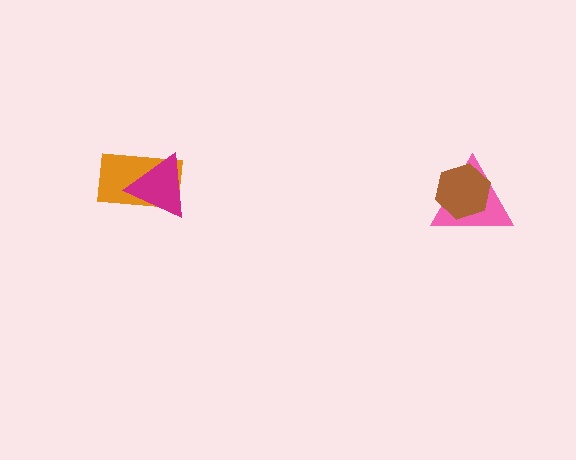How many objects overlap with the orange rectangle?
1 object overlaps with the orange rectangle.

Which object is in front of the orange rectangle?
The magenta triangle is in front of the orange rectangle.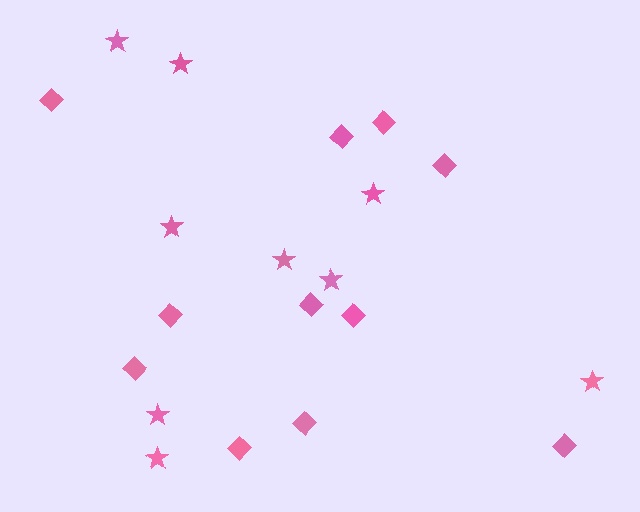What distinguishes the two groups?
There are 2 groups: one group of stars (9) and one group of diamonds (11).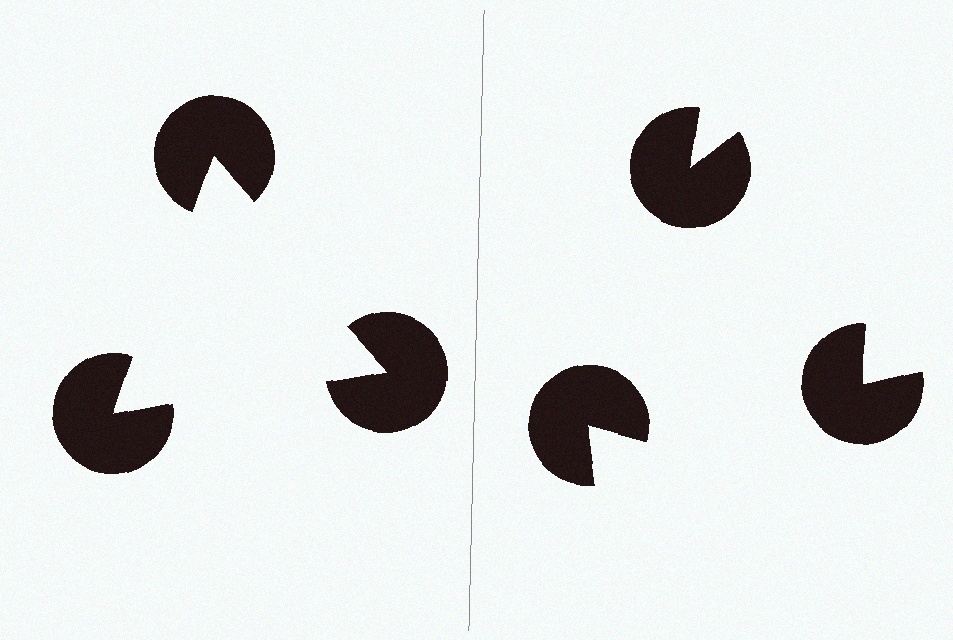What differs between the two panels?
The pac-man discs are positioned identically on both sides; only the wedge orientations differ. On the left they align to a triangle; on the right they are misaligned.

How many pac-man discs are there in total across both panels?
6 — 3 on each side.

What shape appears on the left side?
An illusory triangle.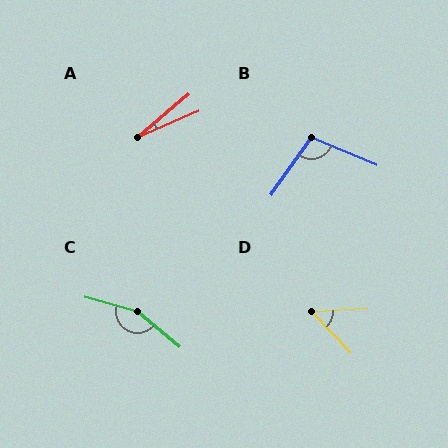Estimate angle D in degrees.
Approximately 49 degrees.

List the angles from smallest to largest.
A (17°), D (49°), B (102°), C (155°).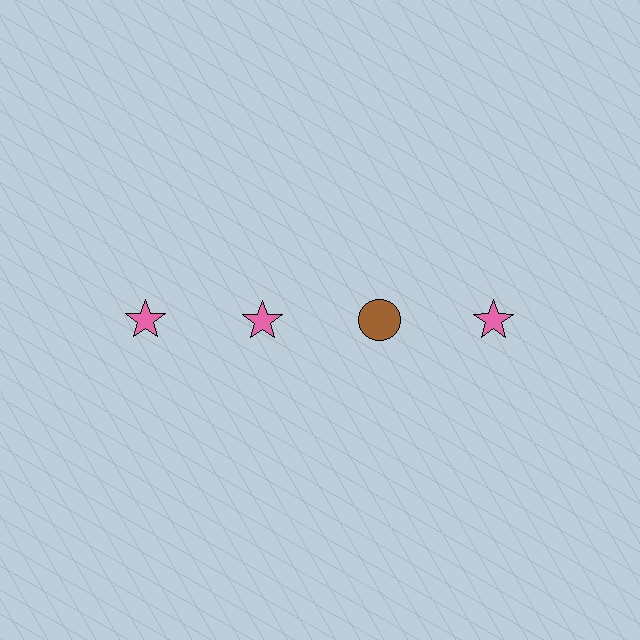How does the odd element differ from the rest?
It differs in both color (brown instead of pink) and shape (circle instead of star).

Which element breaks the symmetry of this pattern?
The brown circle in the top row, center column breaks the symmetry. All other shapes are pink stars.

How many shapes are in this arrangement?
There are 4 shapes arranged in a grid pattern.